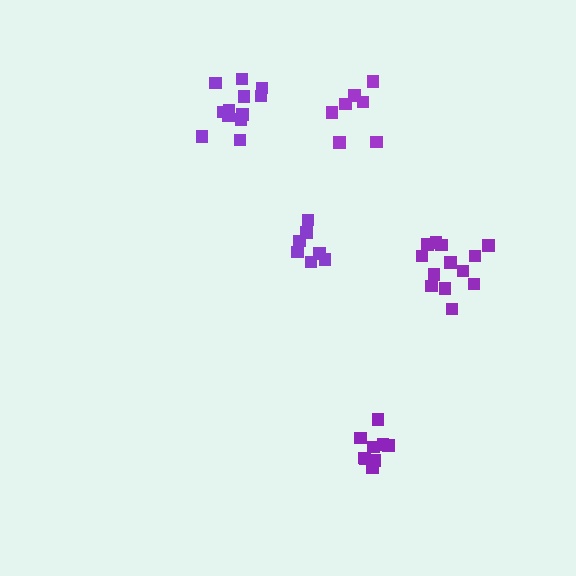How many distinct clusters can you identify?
There are 5 distinct clusters.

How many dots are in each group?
Group 1: 9 dots, Group 2: 12 dots, Group 3: 7 dots, Group 4: 13 dots, Group 5: 7 dots (48 total).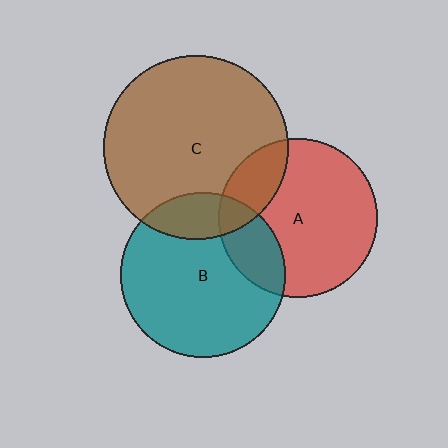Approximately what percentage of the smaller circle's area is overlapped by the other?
Approximately 20%.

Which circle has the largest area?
Circle C (brown).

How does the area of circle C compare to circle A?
Approximately 1.3 times.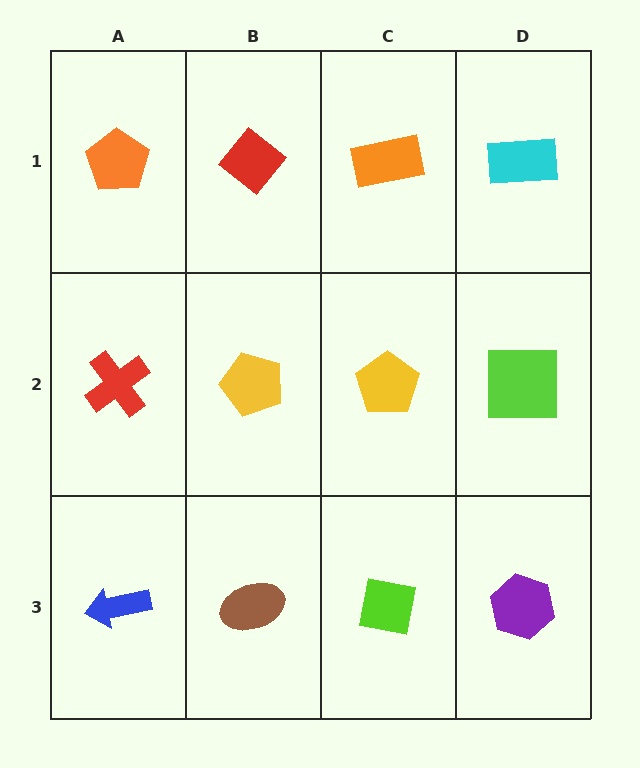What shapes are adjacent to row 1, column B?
A yellow pentagon (row 2, column B), an orange pentagon (row 1, column A), an orange rectangle (row 1, column C).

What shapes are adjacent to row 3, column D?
A lime square (row 2, column D), a lime square (row 3, column C).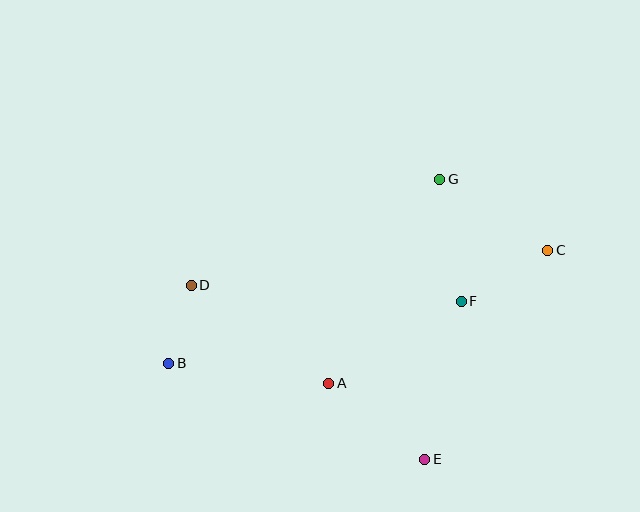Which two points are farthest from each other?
Points B and C are farthest from each other.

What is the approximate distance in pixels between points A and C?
The distance between A and C is approximately 256 pixels.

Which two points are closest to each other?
Points B and D are closest to each other.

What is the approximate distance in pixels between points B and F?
The distance between B and F is approximately 299 pixels.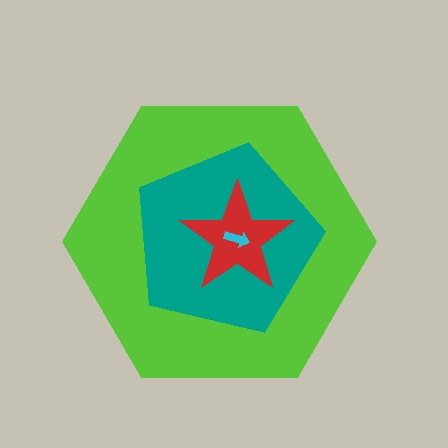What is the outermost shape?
The lime hexagon.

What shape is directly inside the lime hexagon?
The teal pentagon.